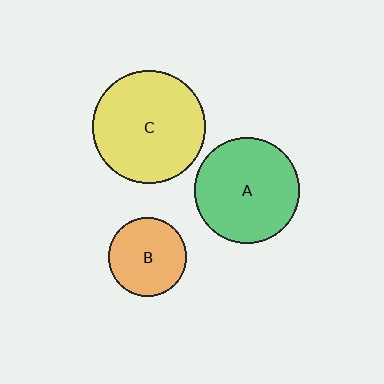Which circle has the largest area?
Circle C (yellow).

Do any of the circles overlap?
No, none of the circles overlap.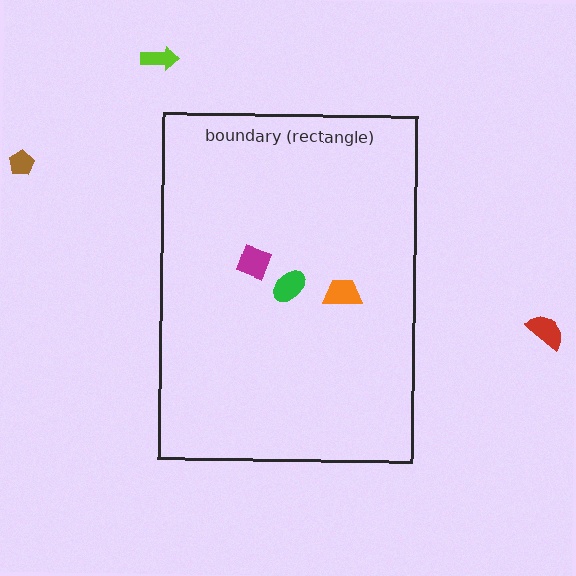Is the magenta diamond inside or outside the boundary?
Inside.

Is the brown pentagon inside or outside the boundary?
Outside.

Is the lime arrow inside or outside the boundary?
Outside.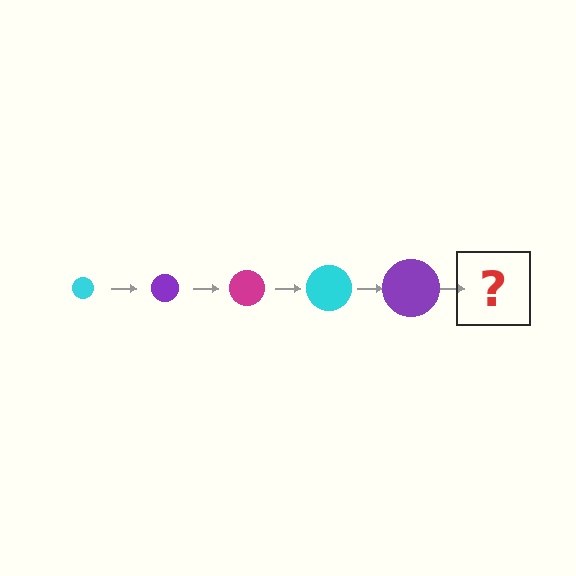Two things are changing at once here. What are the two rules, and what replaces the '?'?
The two rules are that the circle grows larger each step and the color cycles through cyan, purple, and magenta. The '?' should be a magenta circle, larger than the previous one.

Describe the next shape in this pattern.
It should be a magenta circle, larger than the previous one.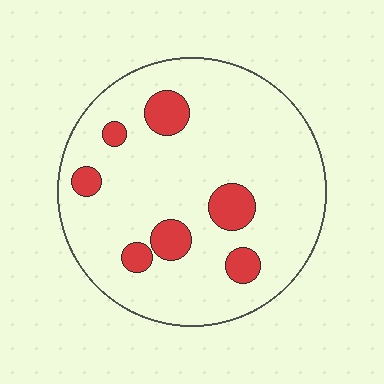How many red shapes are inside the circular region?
7.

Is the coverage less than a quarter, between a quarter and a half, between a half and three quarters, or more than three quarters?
Less than a quarter.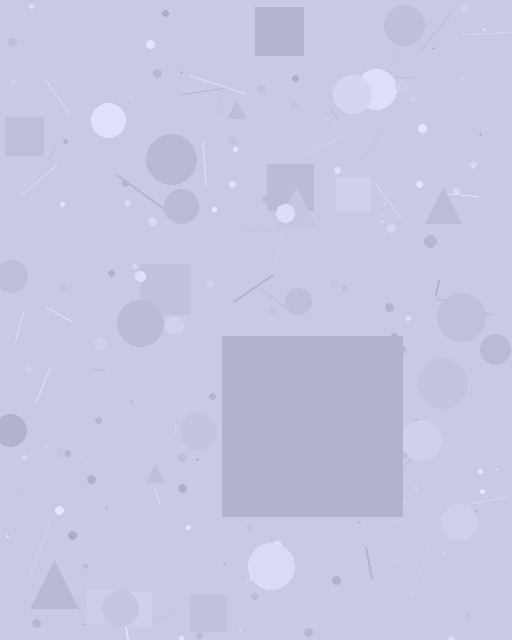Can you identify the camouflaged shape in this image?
The camouflaged shape is a square.